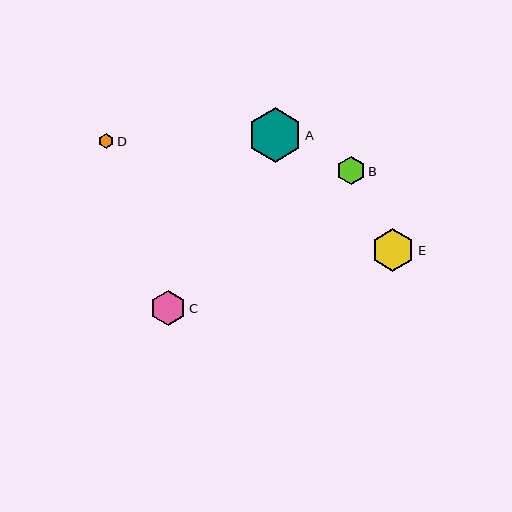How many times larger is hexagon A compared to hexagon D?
Hexagon A is approximately 3.6 times the size of hexagon D.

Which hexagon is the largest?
Hexagon A is the largest with a size of approximately 55 pixels.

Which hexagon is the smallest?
Hexagon D is the smallest with a size of approximately 15 pixels.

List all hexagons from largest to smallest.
From largest to smallest: A, E, C, B, D.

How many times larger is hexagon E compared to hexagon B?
Hexagon E is approximately 1.5 times the size of hexagon B.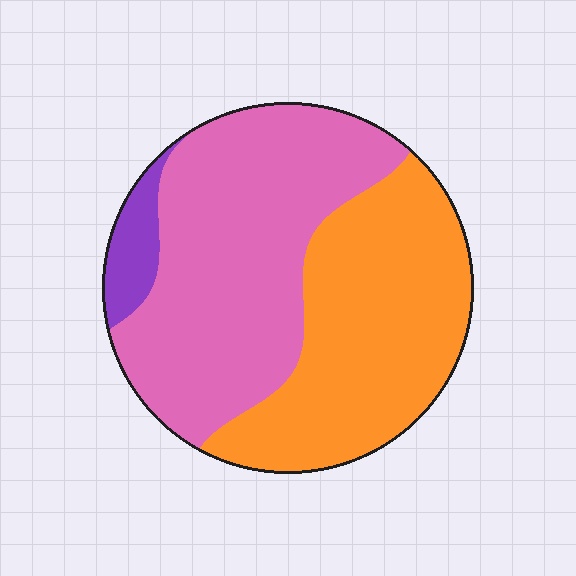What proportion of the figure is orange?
Orange takes up about two fifths (2/5) of the figure.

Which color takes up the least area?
Purple, at roughly 5%.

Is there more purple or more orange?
Orange.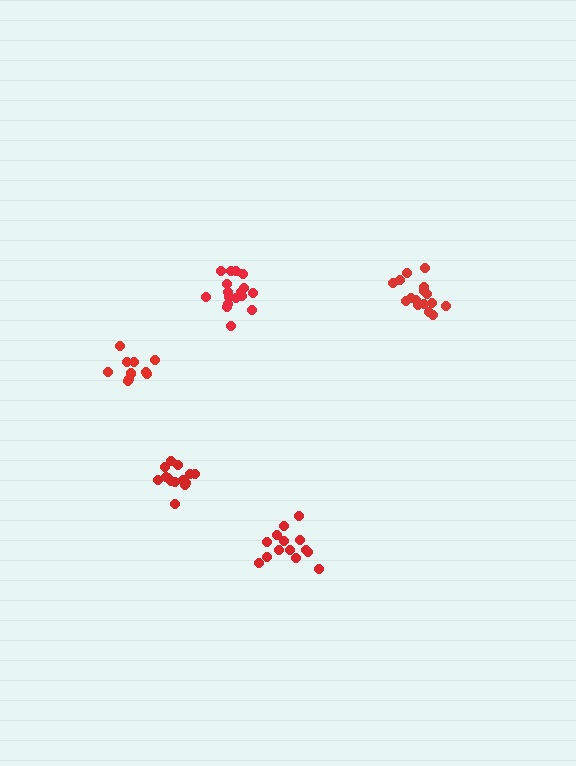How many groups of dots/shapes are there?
There are 5 groups.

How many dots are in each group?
Group 1: 14 dots, Group 2: 17 dots, Group 3: 17 dots, Group 4: 11 dots, Group 5: 14 dots (73 total).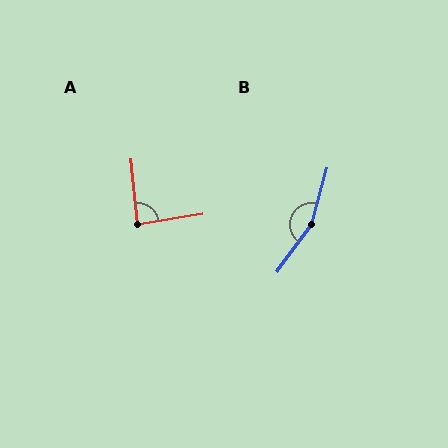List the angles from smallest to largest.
A (86°), B (159°).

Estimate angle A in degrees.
Approximately 86 degrees.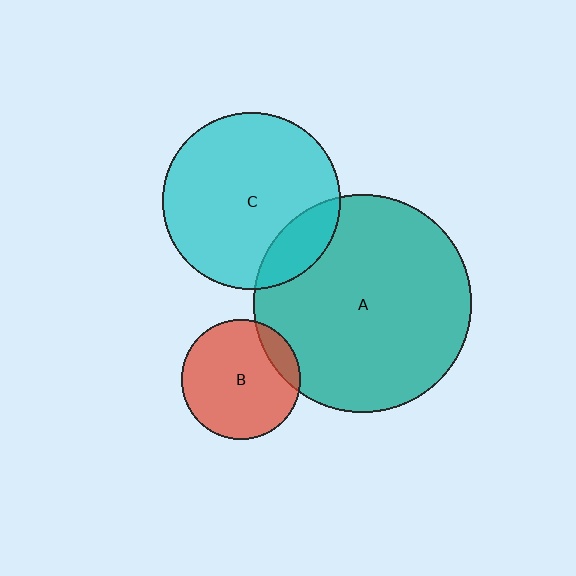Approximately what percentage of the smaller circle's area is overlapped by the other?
Approximately 15%.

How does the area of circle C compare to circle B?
Approximately 2.2 times.